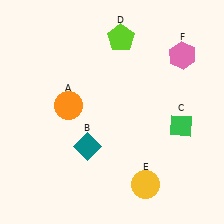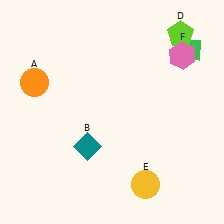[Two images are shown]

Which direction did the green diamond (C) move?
The green diamond (C) moved up.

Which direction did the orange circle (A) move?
The orange circle (A) moved left.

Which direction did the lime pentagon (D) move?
The lime pentagon (D) moved right.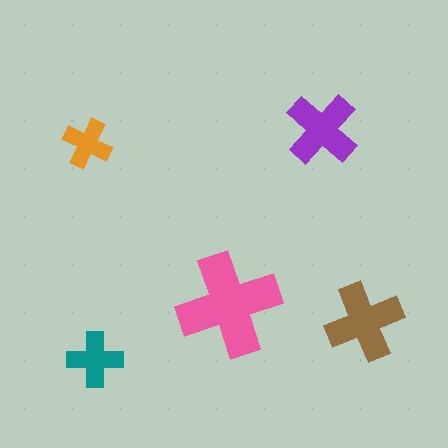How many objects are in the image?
There are 5 objects in the image.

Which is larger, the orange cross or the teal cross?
The teal one.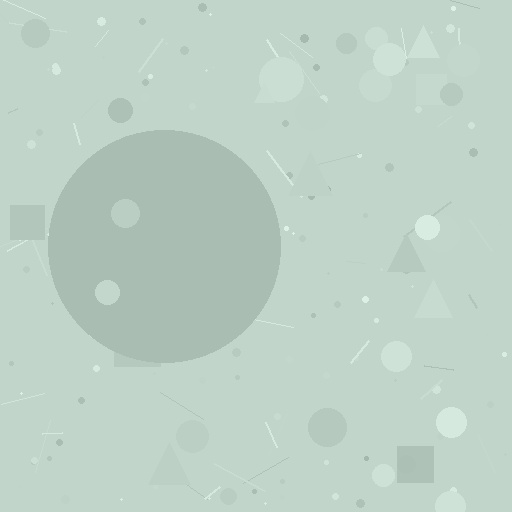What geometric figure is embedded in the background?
A circle is embedded in the background.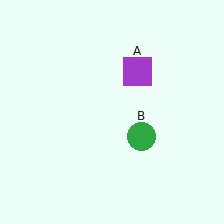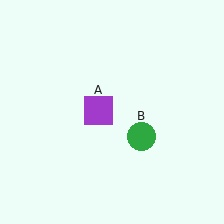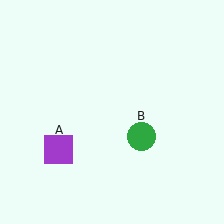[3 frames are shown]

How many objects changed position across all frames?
1 object changed position: purple square (object A).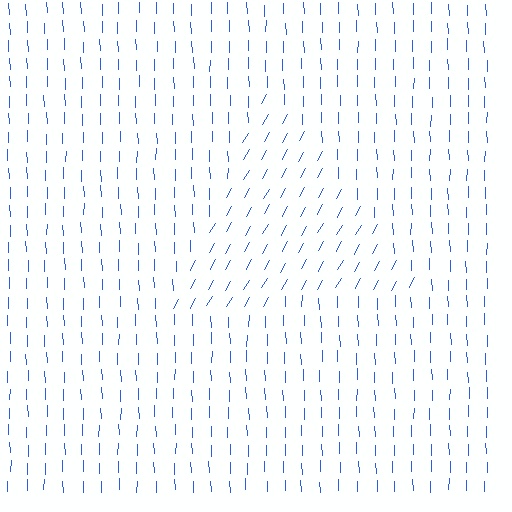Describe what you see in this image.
The image is filled with small blue line segments. A triangle region in the image has lines oriented differently from the surrounding lines, creating a visible texture boundary.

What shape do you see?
I see a triangle.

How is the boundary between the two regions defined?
The boundary is defined purely by a change in line orientation (approximately 31 degrees difference). All lines are the same color and thickness.